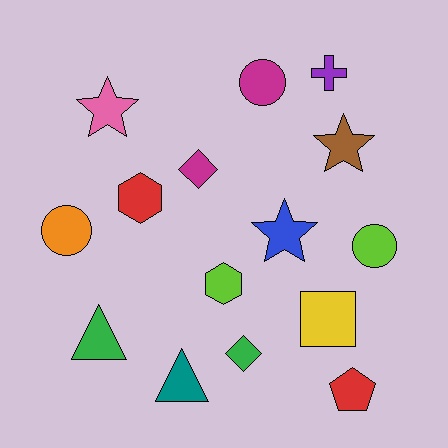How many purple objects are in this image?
There is 1 purple object.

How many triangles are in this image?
There are 2 triangles.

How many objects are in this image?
There are 15 objects.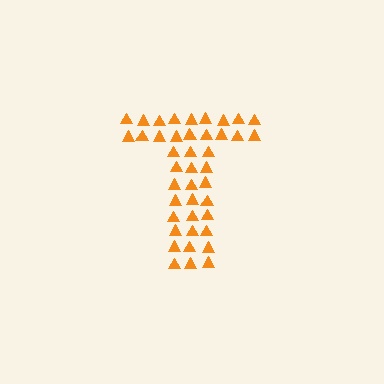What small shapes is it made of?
It is made of small triangles.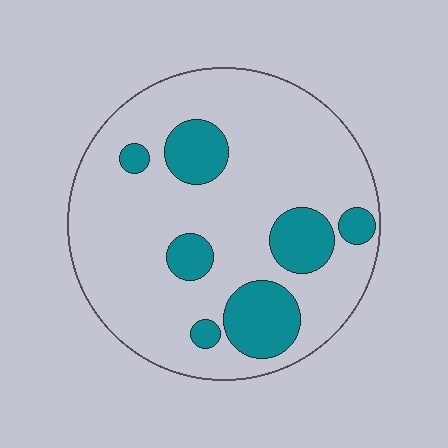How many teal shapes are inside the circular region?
7.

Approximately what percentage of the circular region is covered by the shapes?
Approximately 20%.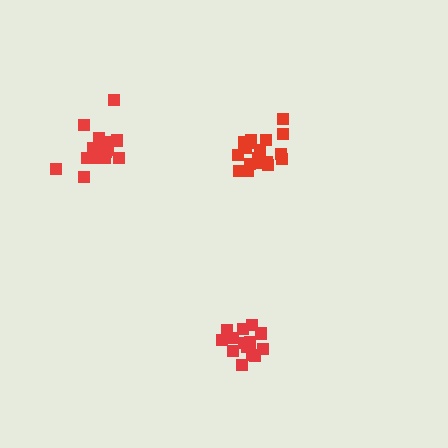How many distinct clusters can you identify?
There are 3 distinct clusters.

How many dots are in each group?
Group 1: 18 dots, Group 2: 19 dots, Group 3: 15 dots (52 total).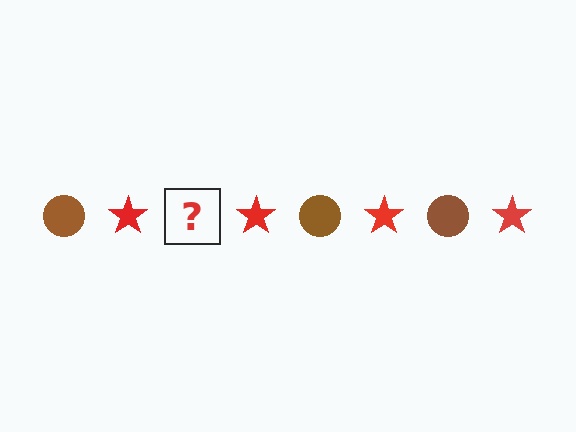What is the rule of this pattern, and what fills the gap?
The rule is that the pattern alternates between brown circle and red star. The gap should be filled with a brown circle.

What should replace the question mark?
The question mark should be replaced with a brown circle.